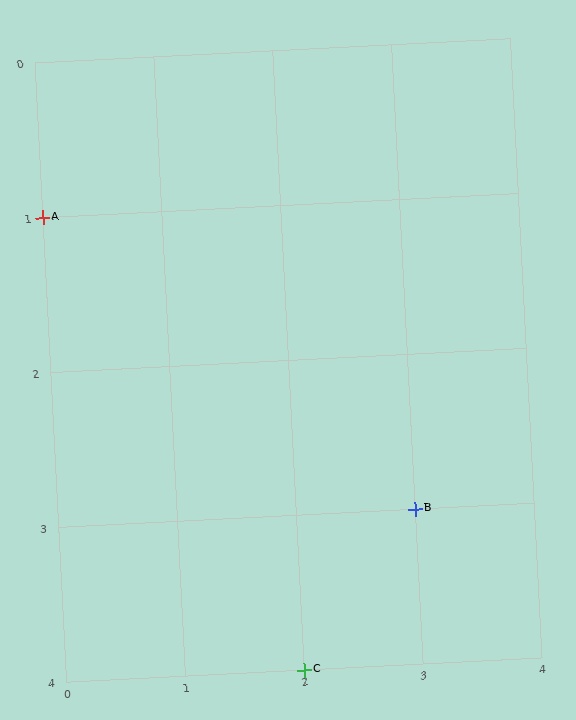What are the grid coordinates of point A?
Point A is at grid coordinates (0, 1).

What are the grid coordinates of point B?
Point B is at grid coordinates (3, 3).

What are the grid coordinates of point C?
Point C is at grid coordinates (2, 4).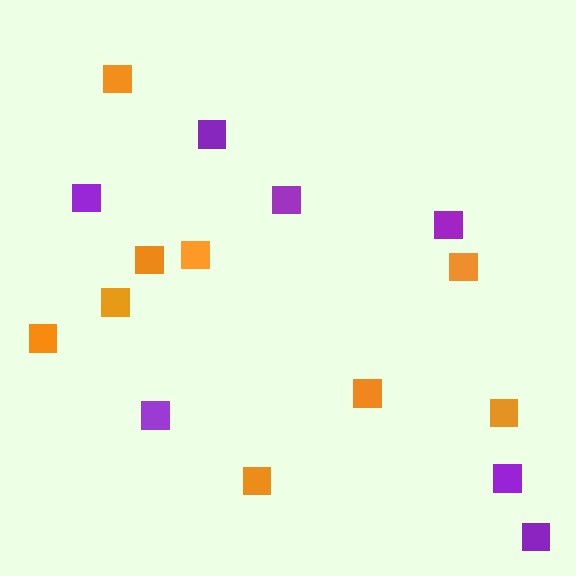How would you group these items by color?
There are 2 groups: one group of purple squares (7) and one group of orange squares (9).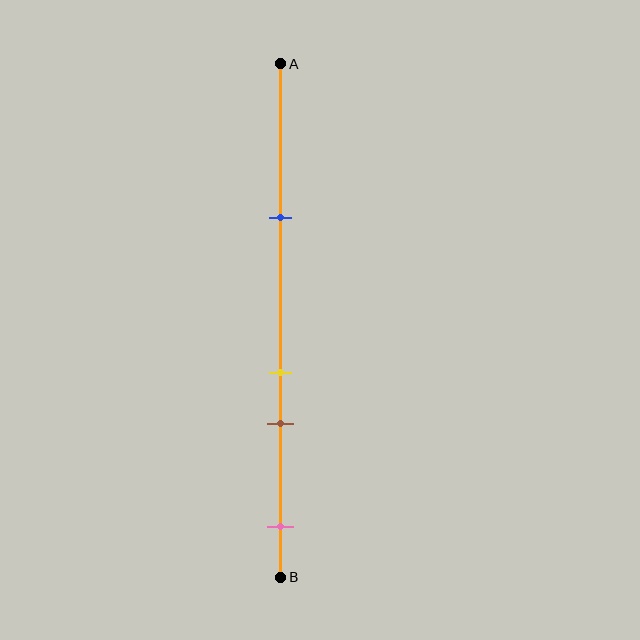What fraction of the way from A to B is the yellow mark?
The yellow mark is approximately 60% (0.6) of the way from A to B.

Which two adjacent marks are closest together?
The yellow and brown marks are the closest adjacent pair.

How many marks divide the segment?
There are 4 marks dividing the segment.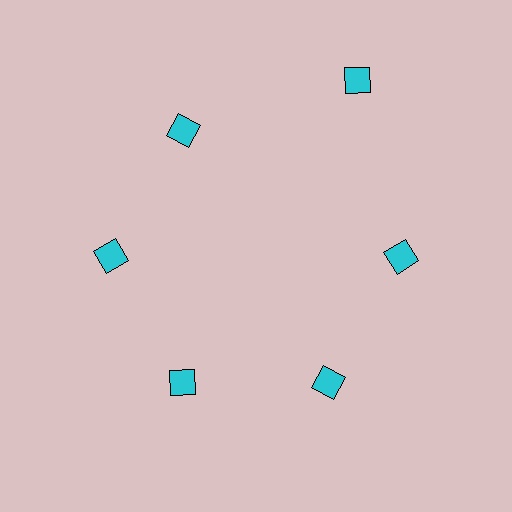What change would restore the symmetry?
The symmetry would be restored by moving it inward, back onto the ring so that all 6 diamonds sit at equal angles and equal distance from the center.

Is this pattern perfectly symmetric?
No. The 6 cyan diamonds are arranged in a ring, but one element near the 1 o'clock position is pushed outward from the center, breaking the 6-fold rotational symmetry.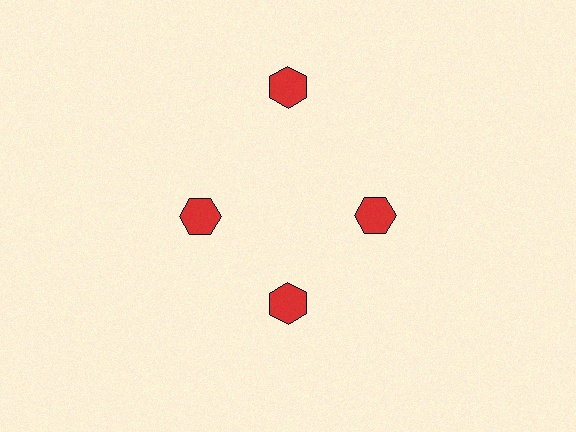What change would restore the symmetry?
The symmetry would be restored by moving it inward, back onto the ring so that all 4 hexagons sit at equal angles and equal distance from the center.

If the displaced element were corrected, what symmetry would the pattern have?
It would have 4-fold rotational symmetry — the pattern would map onto itself every 90 degrees.